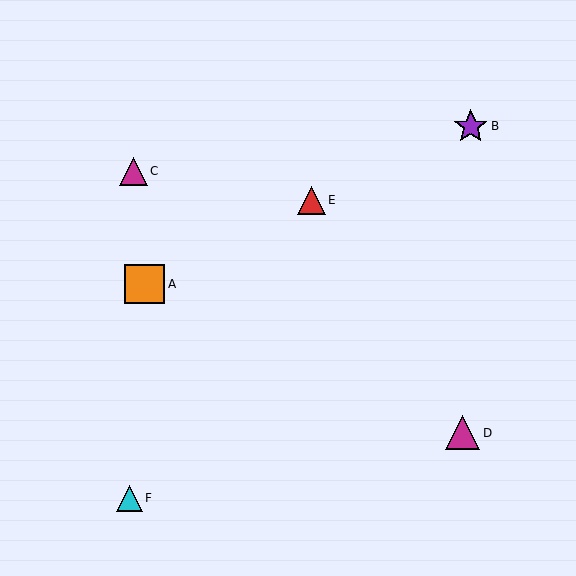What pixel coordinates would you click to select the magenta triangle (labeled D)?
Click at (463, 433) to select the magenta triangle D.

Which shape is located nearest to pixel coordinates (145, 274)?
The orange square (labeled A) at (145, 284) is nearest to that location.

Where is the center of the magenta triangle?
The center of the magenta triangle is at (133, 171).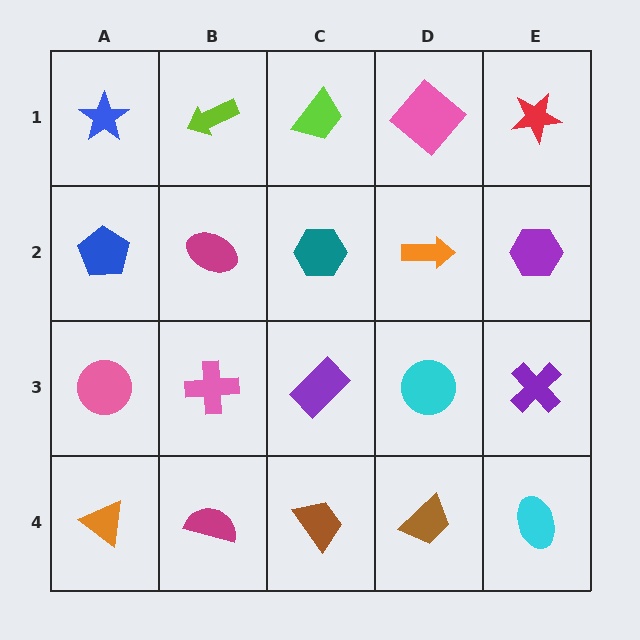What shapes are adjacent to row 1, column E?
A purple hexagon (row 2, column E), a pink diamond (row 1, column D).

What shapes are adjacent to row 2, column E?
A red star (row 1, column E), a purple cross (row 3, column E), an orange arrow (row 2, column D).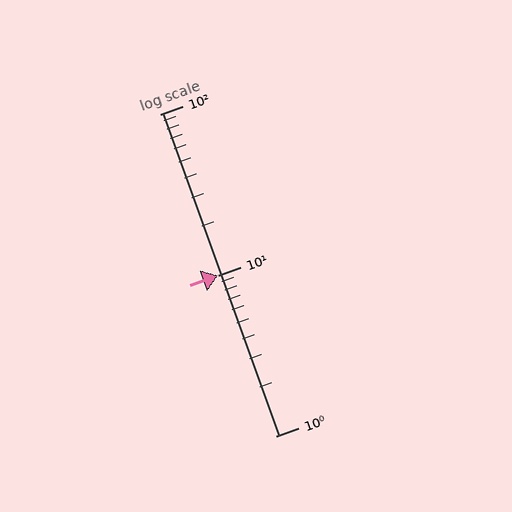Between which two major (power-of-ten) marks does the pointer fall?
The pointer is between 10 and 100.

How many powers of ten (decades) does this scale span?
The scale spans 2 decades, from 1 to 100.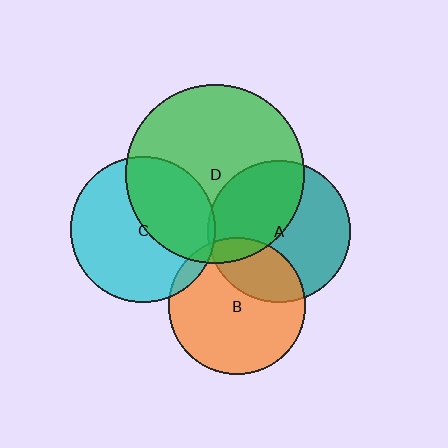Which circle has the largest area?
Circle D (green).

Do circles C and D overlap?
Yes.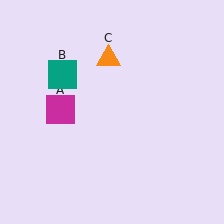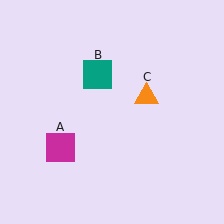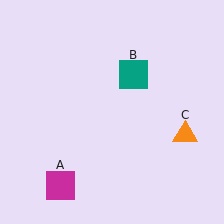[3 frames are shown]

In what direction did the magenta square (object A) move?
The magenta square (object A) moved down.